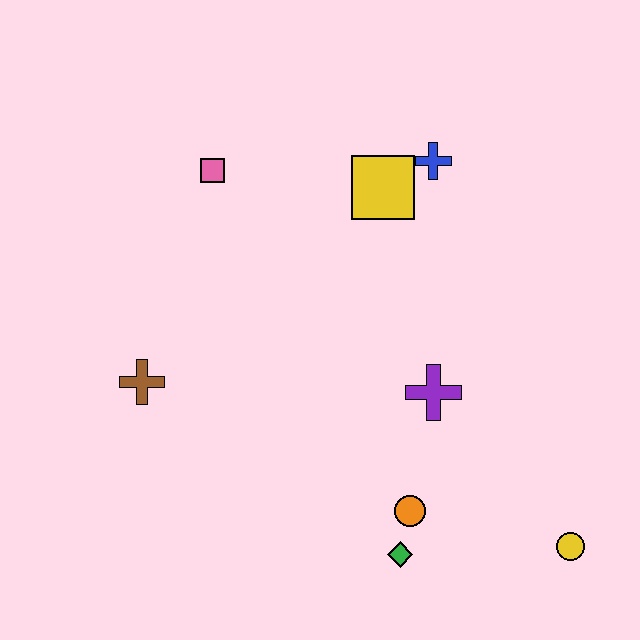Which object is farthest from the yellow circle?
The pink square is farthest from the yellow circle.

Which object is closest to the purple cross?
The orange circle is closest to the purple cross.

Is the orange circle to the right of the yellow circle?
No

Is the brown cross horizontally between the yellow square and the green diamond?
No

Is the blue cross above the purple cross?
Yes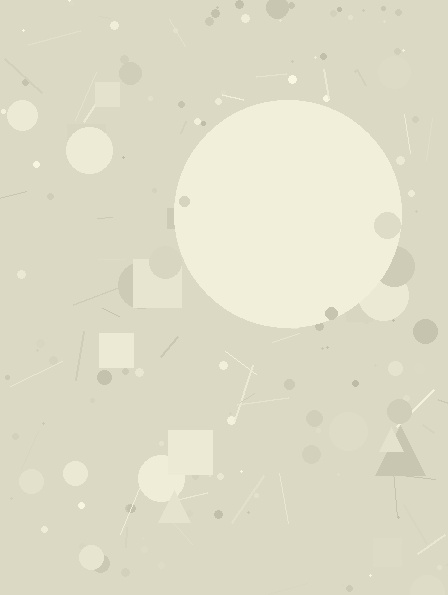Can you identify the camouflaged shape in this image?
The camouflaged shape is a circle.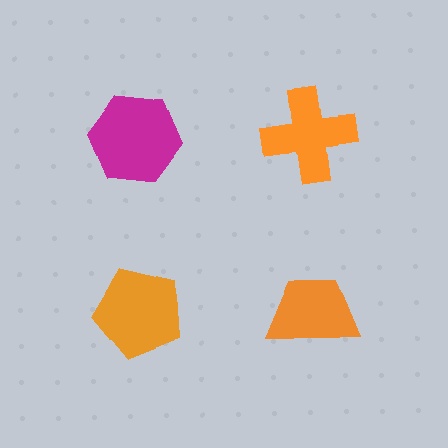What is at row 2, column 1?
An orange pentagon.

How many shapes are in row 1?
2 shapes.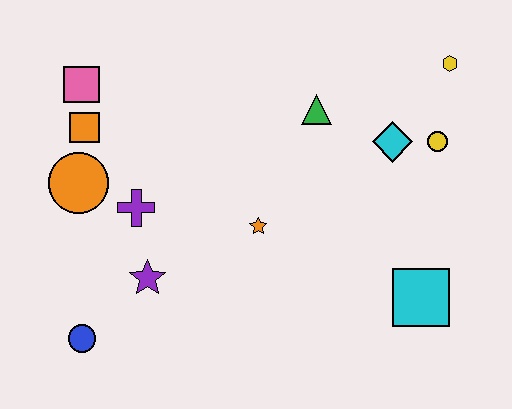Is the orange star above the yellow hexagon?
No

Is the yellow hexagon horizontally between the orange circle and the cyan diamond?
No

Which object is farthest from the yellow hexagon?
The blue circle is farthest from the yellow hexagon.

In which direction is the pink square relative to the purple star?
The pink square is above the purple star.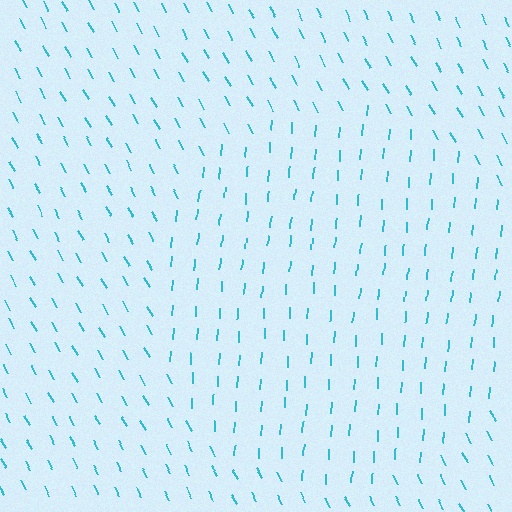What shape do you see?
I see a circle.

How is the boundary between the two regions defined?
The boundary is defined purely by a change in line orientation (approximately 34 degrees difference). All lines are the same color and thickness.